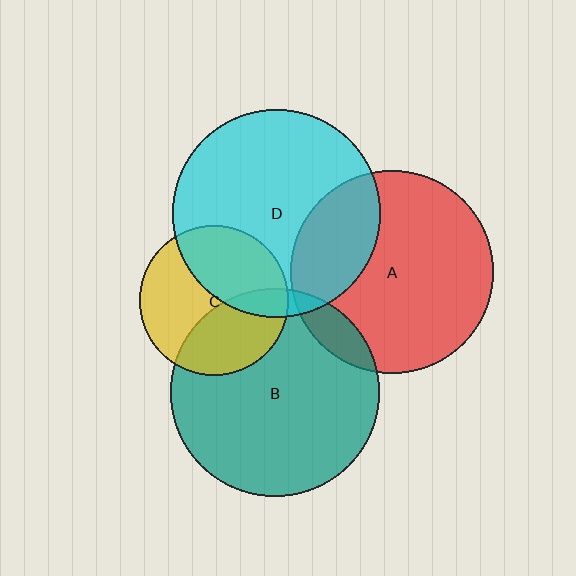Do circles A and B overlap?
Yes.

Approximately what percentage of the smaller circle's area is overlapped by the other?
Approximately 10%.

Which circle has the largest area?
Circle D (cyan).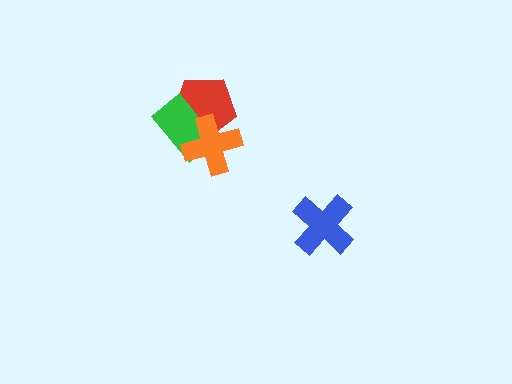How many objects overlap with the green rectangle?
2 objects overlap with the green rectangle.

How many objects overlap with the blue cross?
0 objects overlap with the blue cross.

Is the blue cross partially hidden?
No, no other shape covers it.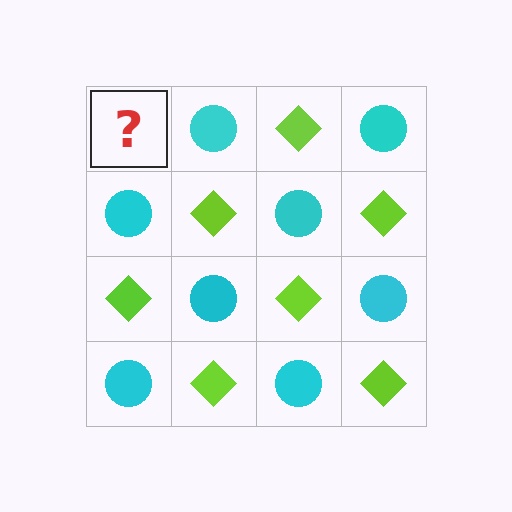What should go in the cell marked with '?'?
The missing cell should contain a lime diamond.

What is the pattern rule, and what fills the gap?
The rule is that it alternates lime diamond and cyan circle in a checkerboard pattern. The gap should be filled with a lime diamond.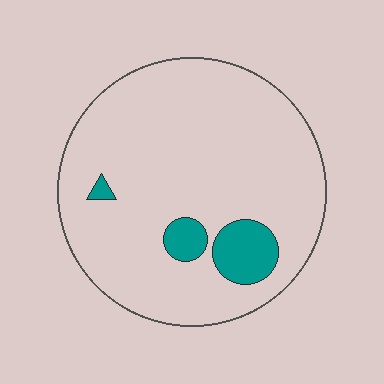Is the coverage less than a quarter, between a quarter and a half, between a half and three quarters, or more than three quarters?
Less than a quarter.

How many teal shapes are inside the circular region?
3.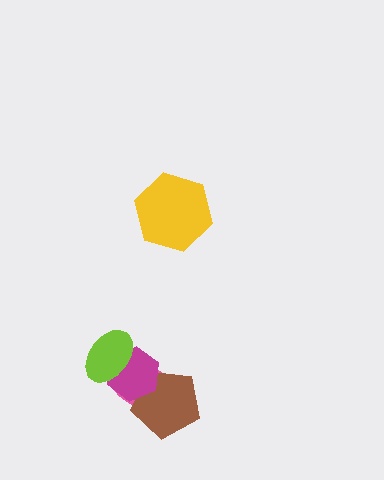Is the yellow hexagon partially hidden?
No, no other shape covers it.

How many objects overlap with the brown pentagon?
2 objects overlap with the brown pentagon.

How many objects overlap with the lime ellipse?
2 objects overlap with the lime ellipse.